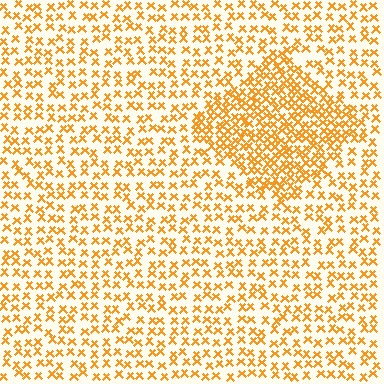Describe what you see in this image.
The image contains small orange elements arranged at two different densities. A diamond-shaped region is visible where the elements are more densely packed than the surrounding area.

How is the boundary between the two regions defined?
The boundary is defined by a change in element density (approximately 2.0x ratio). All elements are the same color, size, and shape.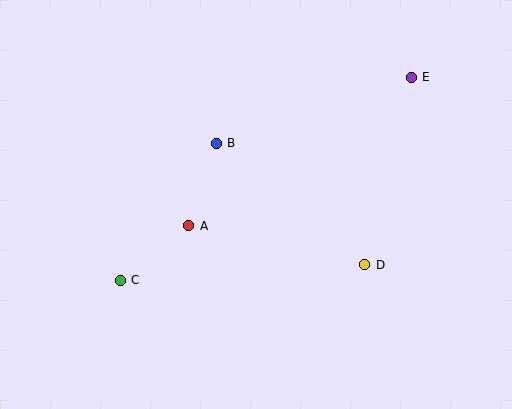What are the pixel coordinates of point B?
Point B is at (216, 143).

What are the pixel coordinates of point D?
Point D is at (365, 265).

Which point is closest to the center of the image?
Point A at (189, 226) is closest to the center.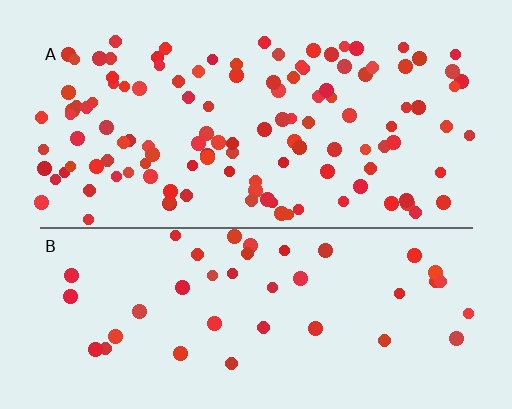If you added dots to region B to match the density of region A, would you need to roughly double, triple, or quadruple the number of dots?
Approximately triple.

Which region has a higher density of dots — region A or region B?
A (the top).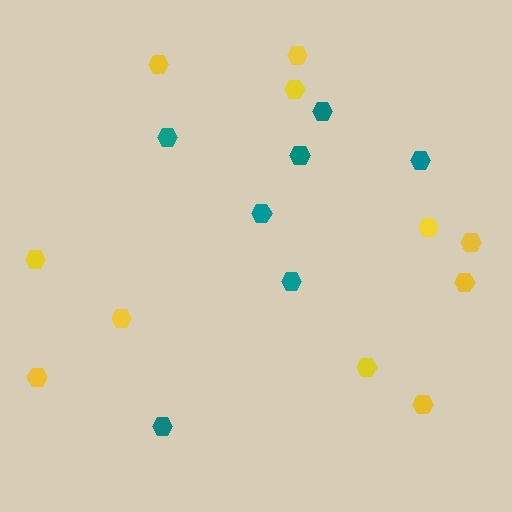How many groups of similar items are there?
There are 2 groups: one group of teal hexagons (7) and one group of yellow hexagons (11).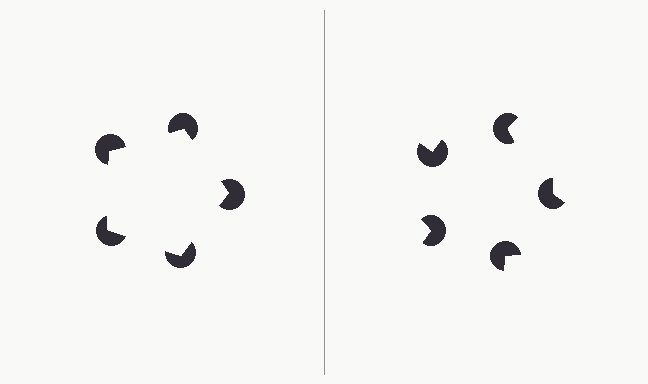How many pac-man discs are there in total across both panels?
10 — 5 on each side.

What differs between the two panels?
The pac-man discs are positioned identically on both sides; only the wedge orientations differ. On the left they align to a pentagon; on the right they are misaligned.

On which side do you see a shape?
An illusory pentagon appears on the left side. On the right side the wedge cuts are rotated, so no coherent shape forms.